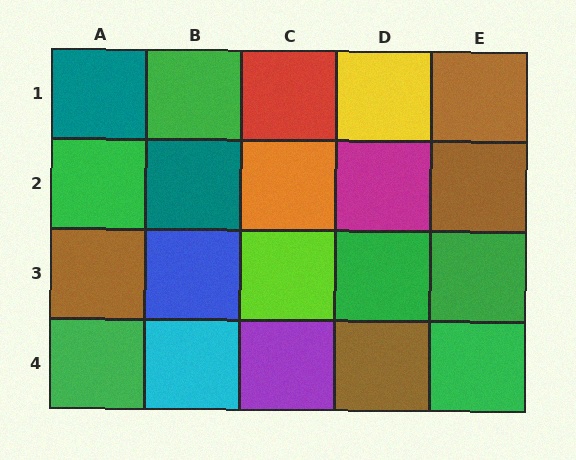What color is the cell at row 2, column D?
Magenta.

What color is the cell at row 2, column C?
Orange.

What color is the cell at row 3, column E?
Green.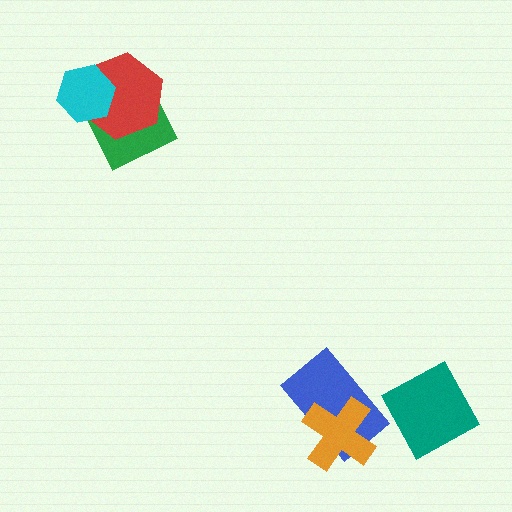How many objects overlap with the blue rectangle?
1 object overlaps with the blue rectangle.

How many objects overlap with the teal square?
0 objects overlap with the teal square.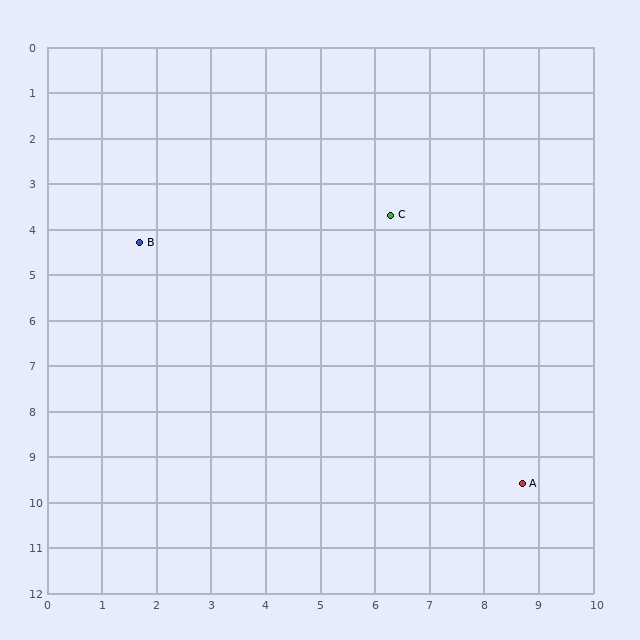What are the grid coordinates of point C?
Point C is at approximately (6.3, 3.7).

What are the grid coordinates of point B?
Point B is at approximately (1.7, 4.3).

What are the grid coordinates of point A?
Point A is at approximately (8.7, 9.6).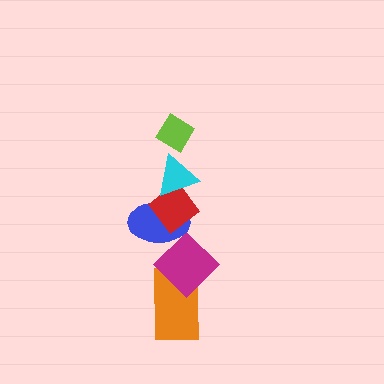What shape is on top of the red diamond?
The cyan triangle is on top of the red diamond.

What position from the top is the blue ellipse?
The blue ellipse is 4th from the top.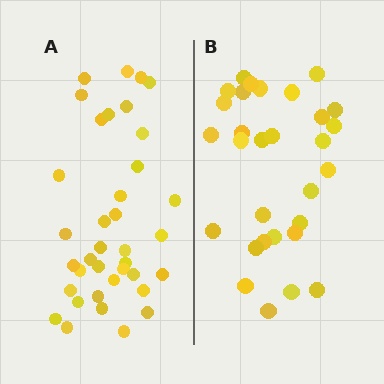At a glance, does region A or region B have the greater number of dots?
Region A (the left region) has more dots.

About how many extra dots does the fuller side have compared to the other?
Region A has roughly 8 or so more dots than region B.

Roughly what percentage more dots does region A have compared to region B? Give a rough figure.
About 25% more.